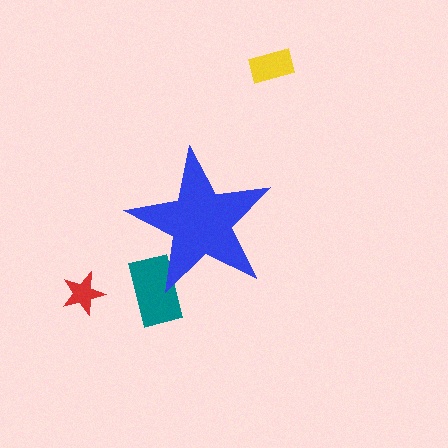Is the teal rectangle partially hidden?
Yes, the teal rectangle is partially hidden behind the blue star.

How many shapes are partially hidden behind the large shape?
1 shape is partially hidden.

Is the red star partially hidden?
No, the red star is fully visible.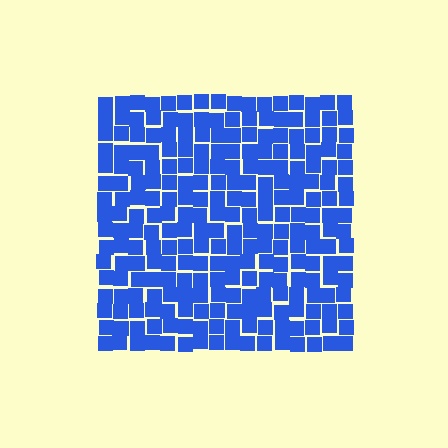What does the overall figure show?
The overall figure shows a square.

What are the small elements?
The small elements are squares.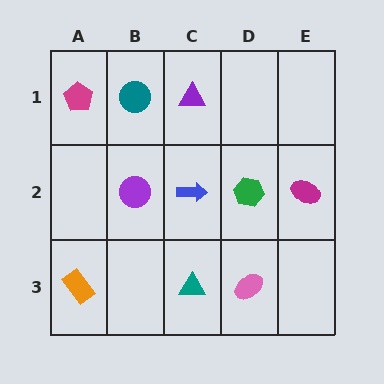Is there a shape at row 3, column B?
No, that cell is empty.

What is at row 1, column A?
A magenta pentagon.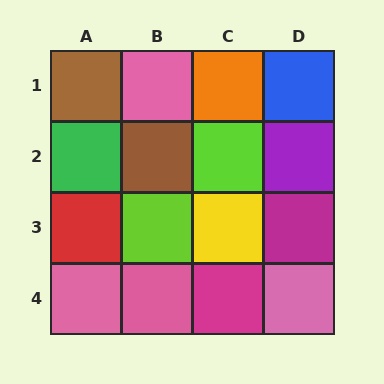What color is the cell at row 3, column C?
Yellow.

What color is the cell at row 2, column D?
Purple.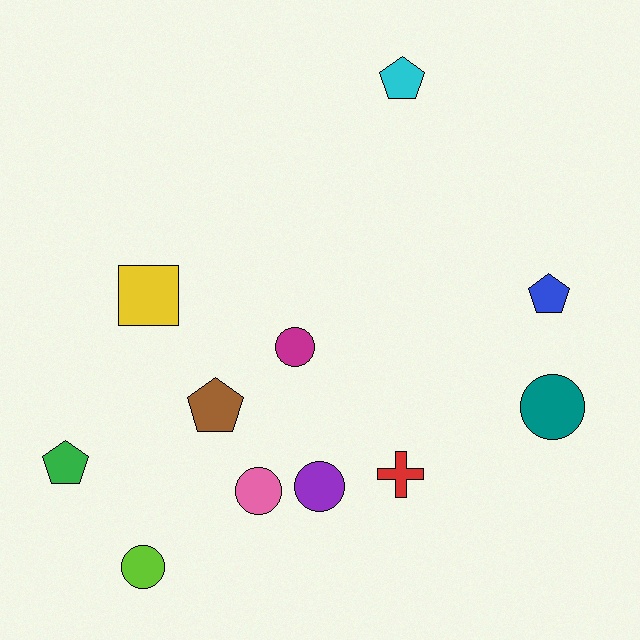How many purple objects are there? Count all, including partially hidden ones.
There is 1 purple object.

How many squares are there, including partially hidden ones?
There is 1 square.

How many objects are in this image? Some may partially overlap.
There are 11 objects.